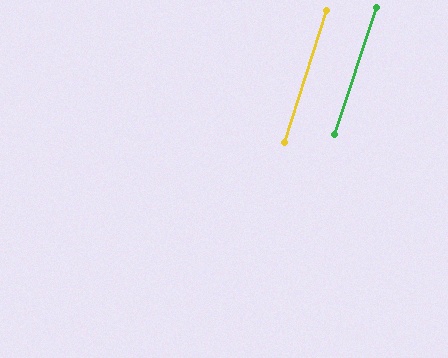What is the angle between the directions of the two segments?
Approximately 0 degrees.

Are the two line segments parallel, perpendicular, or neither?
Parallel — their directions differ by only 0.3°.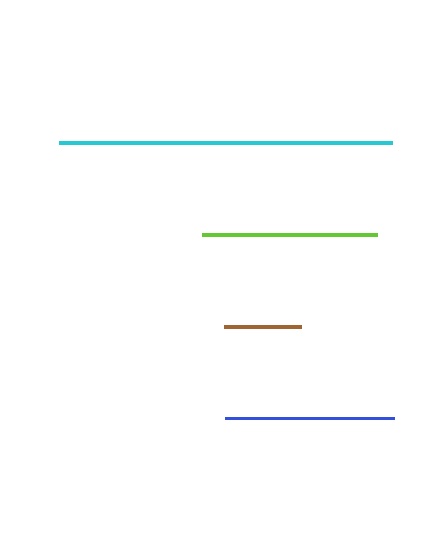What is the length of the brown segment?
The brown segment is approximately 76 pixels long.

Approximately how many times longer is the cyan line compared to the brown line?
The cyan line is approximately 4.4 times the length of the brown line.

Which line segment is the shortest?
The brown line is the shortest at approximately 76 pixels.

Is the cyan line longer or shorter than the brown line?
The cyan line is longer than the brown line.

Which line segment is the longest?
The cyan line is the longest at approximately 333 pixels.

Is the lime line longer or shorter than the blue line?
The lime line is longer than the blue line.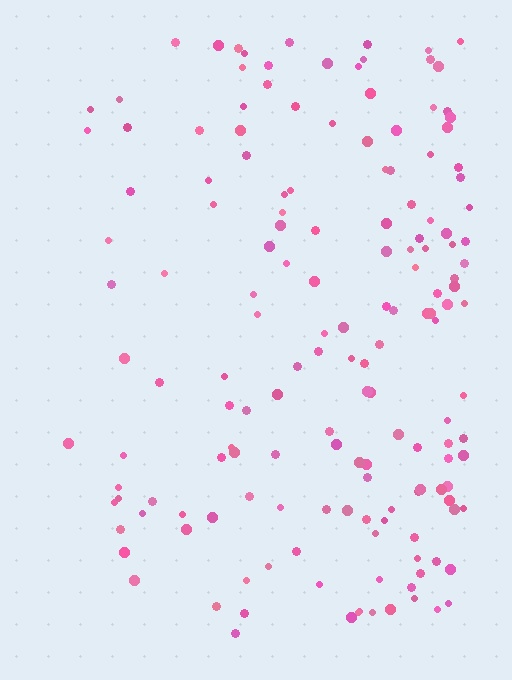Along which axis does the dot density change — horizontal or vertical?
Horizontal.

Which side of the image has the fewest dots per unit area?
The left.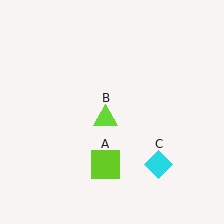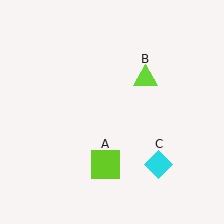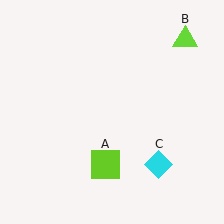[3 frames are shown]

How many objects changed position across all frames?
1 object changed position: lime triangle (object B).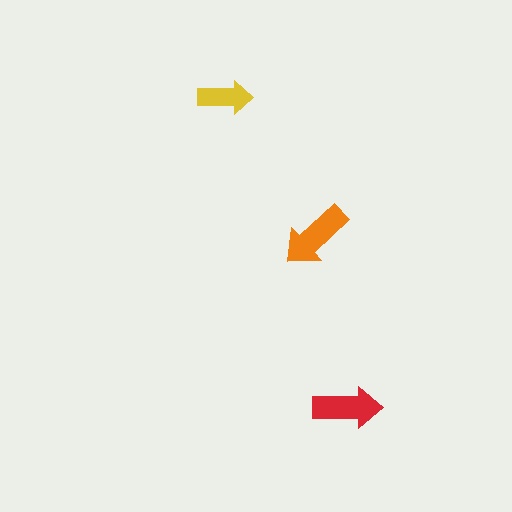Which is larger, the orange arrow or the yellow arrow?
The orange one.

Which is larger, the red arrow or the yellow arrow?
The red one.